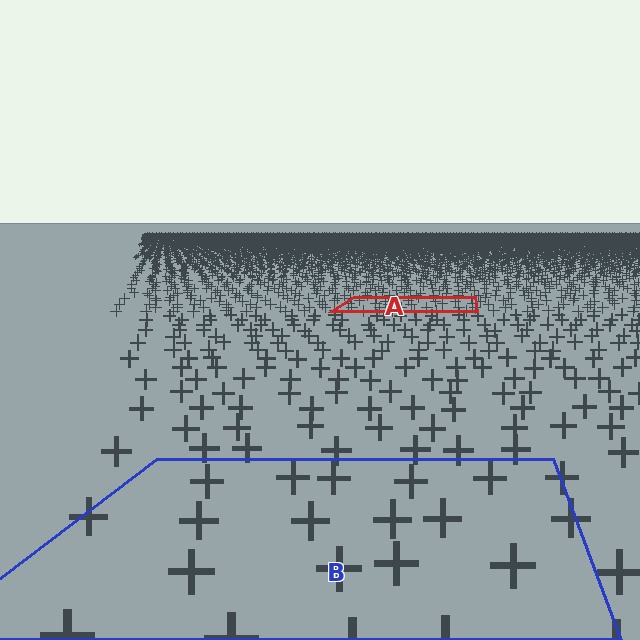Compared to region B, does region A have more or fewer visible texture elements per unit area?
Region A has more texture elements per unit area — they are packed more densely because it is farther away.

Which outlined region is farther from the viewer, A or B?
Region A is farther from the viewer — the texture elements inside it appear smaller and more densely packed.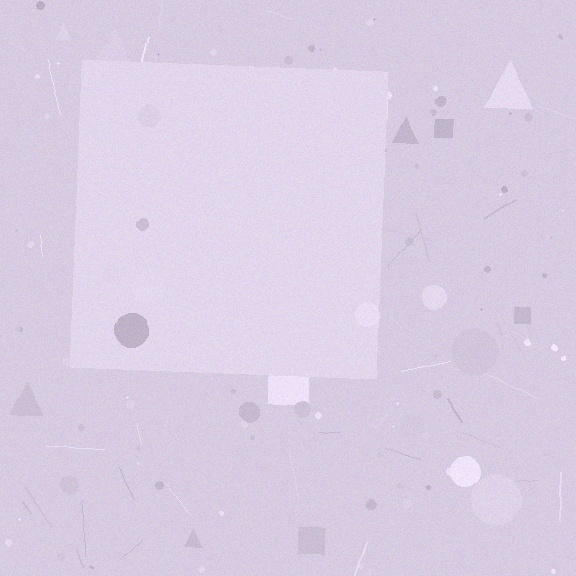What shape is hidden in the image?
A square is hidden in the image.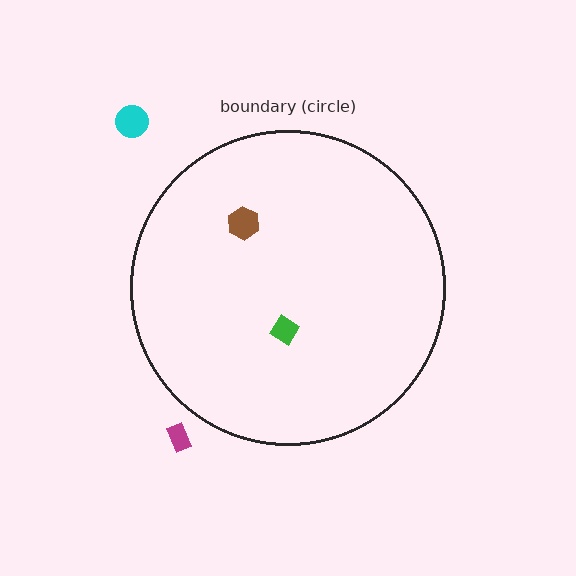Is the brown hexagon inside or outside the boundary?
Inside.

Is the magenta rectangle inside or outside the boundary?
Outside.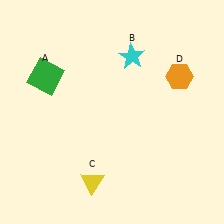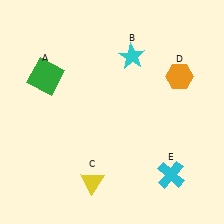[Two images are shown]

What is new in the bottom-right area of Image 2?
A cyan cross (E) was added in the bottom-right area of Image 2.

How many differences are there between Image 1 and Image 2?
There is 1 difference between the two images.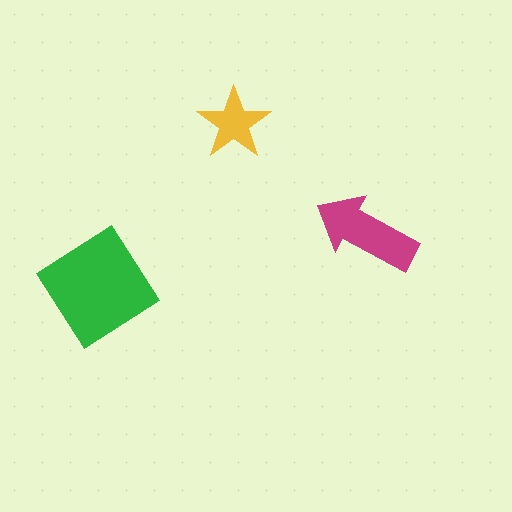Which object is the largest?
The green diamond.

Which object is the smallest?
The yellow star.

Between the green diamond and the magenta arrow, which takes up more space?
The green diamond.